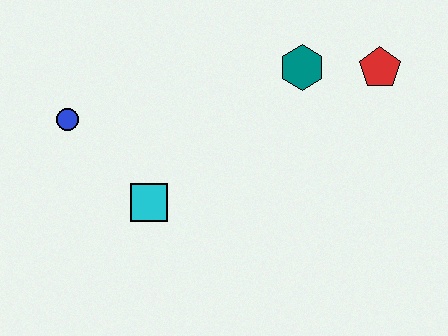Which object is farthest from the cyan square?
The red pentagon is farthest from the cyan square.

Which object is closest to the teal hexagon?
The red pentagon is closest to the teal hexagon.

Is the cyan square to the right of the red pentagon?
No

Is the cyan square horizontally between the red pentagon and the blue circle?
Yes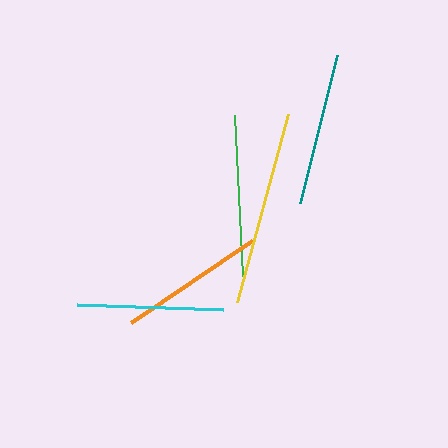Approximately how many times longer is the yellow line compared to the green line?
The yellow line is approximately 1.2 times the length of the green line.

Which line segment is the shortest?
The cyan line is the shortest at approximately 146 pixels.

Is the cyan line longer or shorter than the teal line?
The teal line is longer than the cyan line.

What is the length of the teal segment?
The teal segment is approximately 153 pixels long.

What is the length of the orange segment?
The orange segment is approximately 147 pixels long.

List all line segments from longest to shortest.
From longest to shortest: yellow, green, teal, orange, cyan.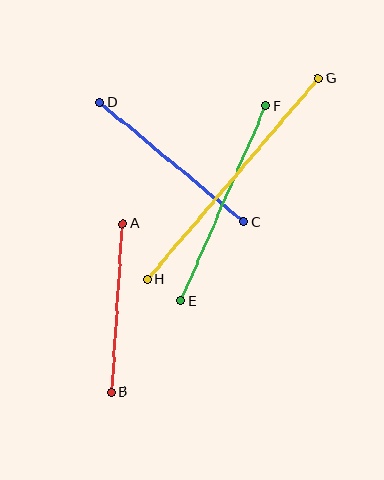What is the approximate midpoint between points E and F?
The midpoint is at approximately (223, 204) pixels.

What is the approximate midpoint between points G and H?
The midpoint is at approximately (233, 179) pixels.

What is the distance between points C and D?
The distance is approximately 187 pixels.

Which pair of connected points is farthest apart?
Points G and H are farthest apart.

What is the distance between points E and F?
The distance is approximately 213 pixels.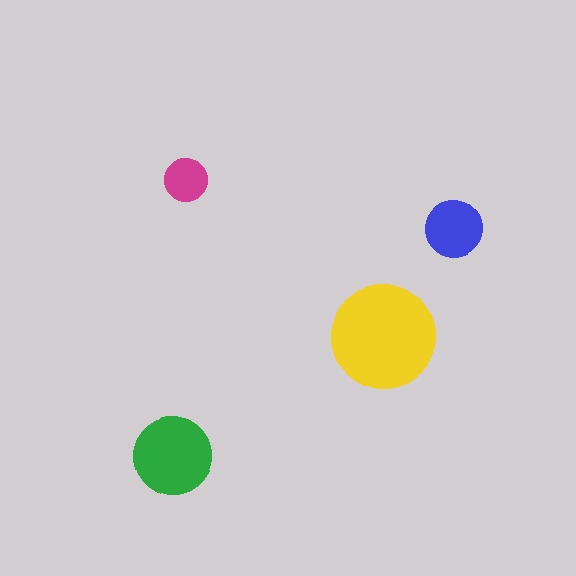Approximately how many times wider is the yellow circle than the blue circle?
About 2 times wider.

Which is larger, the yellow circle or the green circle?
The yellow one.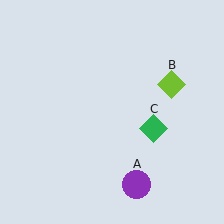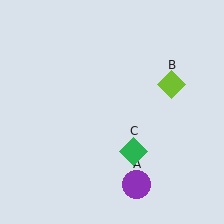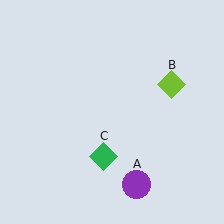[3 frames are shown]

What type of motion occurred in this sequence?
The green diamond (object C) rotated clockwise around the center of the scene.